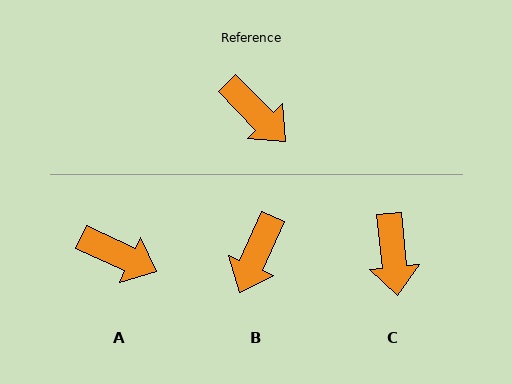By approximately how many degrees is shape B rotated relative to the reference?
Approximately 68 degrees clockwise.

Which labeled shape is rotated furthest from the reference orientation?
B, about 68 degrees away.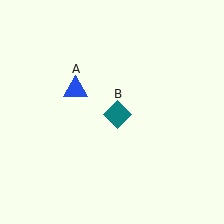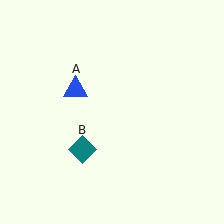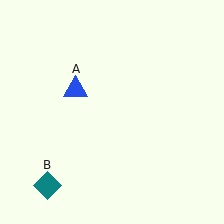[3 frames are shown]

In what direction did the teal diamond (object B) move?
The teal diamond (object B) moved down and to the left.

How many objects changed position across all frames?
1 object changed position: teal diamond (object B).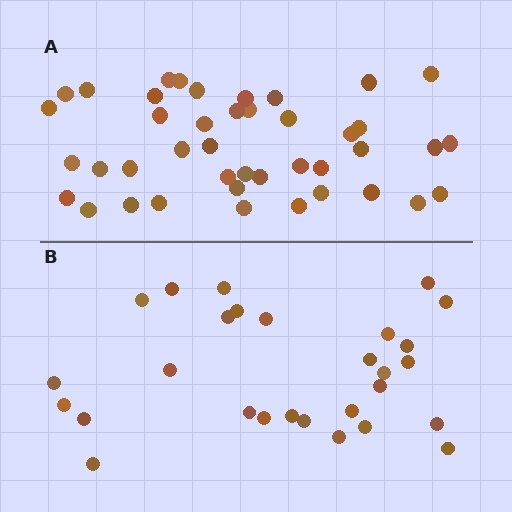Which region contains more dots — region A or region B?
Region A (the top region) has more dots.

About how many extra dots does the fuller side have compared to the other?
Region A has approximately 15 more dots than region B.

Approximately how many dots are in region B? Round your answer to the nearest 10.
About 30 dots. (The exact count is 28, which rounds to 30.)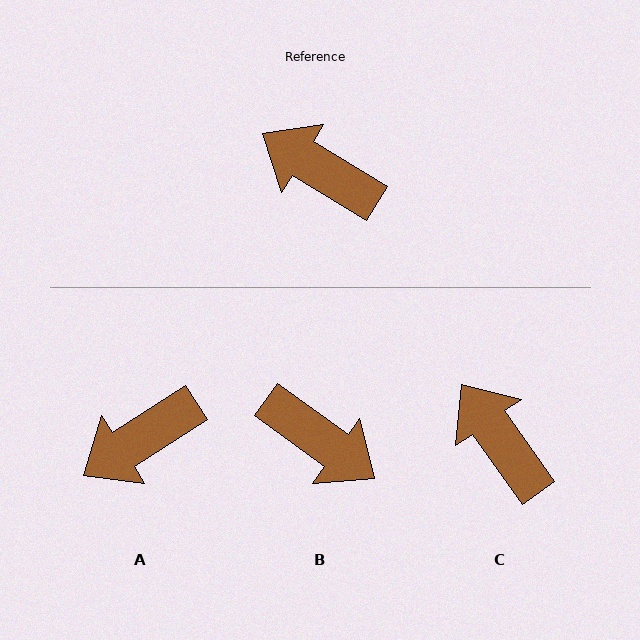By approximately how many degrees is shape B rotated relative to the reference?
Approximately 175 degrees counter-clockwise.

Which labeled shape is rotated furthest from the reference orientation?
B, about 175 degrees away.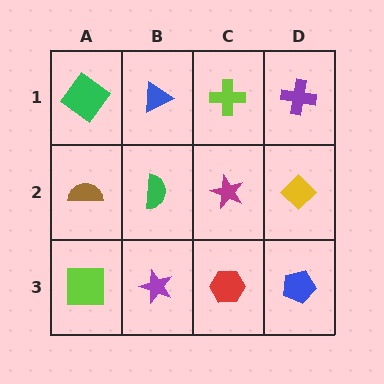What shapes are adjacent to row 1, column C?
A magenta star (row 2, column C), a blue triangle (row 1, column B), a purple cross (row 1, column D).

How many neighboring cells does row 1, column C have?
3.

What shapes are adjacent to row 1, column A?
A brown semicircle (row 2, column A), a blue triangle (row 1, column B).